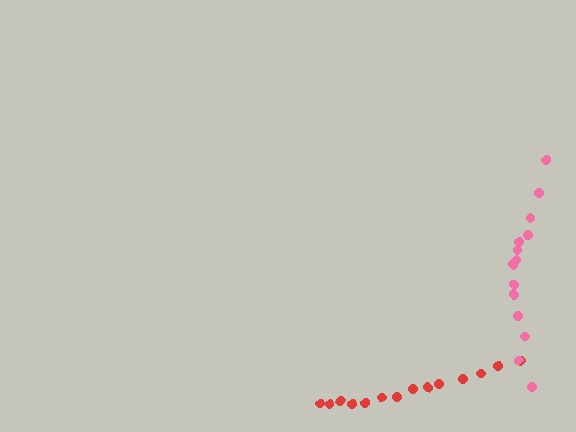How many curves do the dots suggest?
There are 2 distinct paths.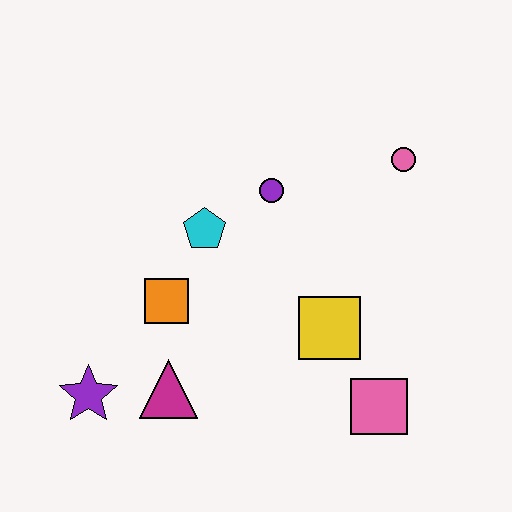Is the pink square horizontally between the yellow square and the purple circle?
No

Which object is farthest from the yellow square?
The purple star is farthest from the yellow square.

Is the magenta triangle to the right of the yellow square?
No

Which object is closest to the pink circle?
The purple circle is closest to the pink circle.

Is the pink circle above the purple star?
Yes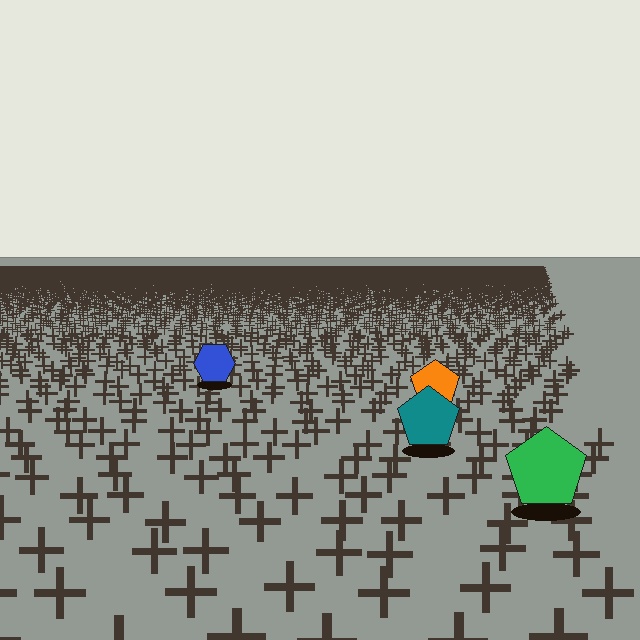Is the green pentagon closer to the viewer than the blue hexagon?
Yes. The green pentagon is closer — you can tell from the texture gradient: the ground texture is coarser near it.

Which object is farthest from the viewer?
The blue hexagon is farthest from the viewer. It appears smaller and the ground texture around it is denser.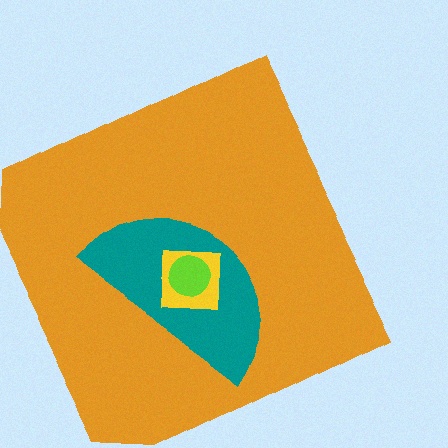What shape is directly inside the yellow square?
The lime circle.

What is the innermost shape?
The lime circle.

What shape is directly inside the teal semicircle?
The yellow square.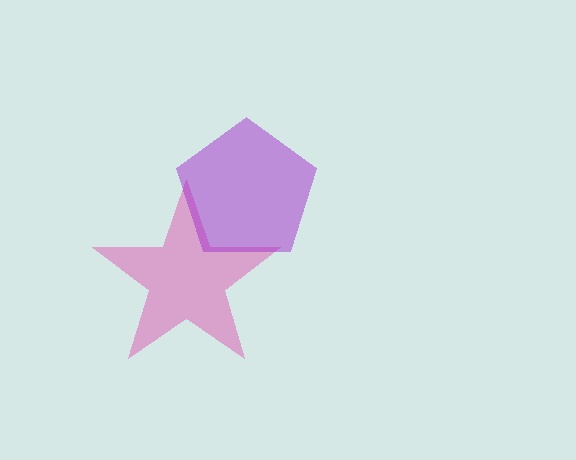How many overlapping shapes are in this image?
There are 2 overlapping shapes in the image.